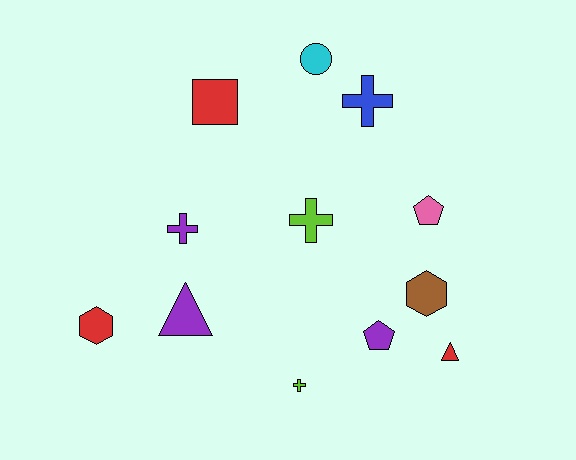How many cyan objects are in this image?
There is 1 cyan object.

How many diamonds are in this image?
There are no diamonds.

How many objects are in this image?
There are 12 objects.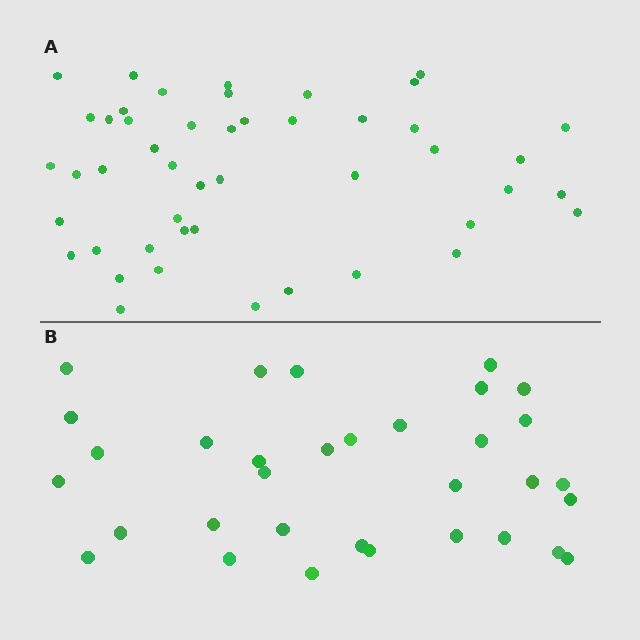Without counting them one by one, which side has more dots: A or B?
Region A (the top region) has more dots.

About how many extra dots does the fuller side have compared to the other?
Region A has approximately 15 more dots than region B.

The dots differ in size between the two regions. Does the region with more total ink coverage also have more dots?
No. Region B has more total ink coverage because its dots are larger, but region A actually contains more individual dots. Total area can be misleading — the number of items is what matters here.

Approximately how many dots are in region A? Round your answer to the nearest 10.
About 50 dots. (The exact count is 47, which rounds to 50.)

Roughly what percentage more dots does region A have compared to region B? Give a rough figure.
About 40% more.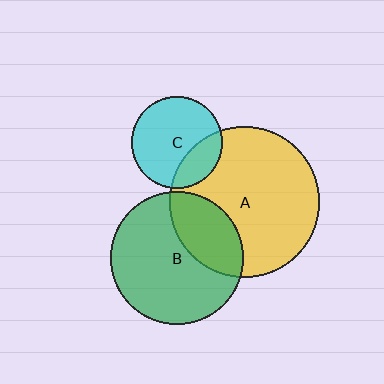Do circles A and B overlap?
Yes.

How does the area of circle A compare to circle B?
Approximately 1.3 times.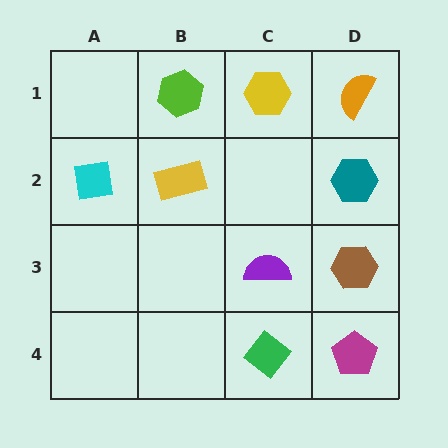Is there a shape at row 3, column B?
No, that cell is empty.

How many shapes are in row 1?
3 shapes.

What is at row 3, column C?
A purple semicircle.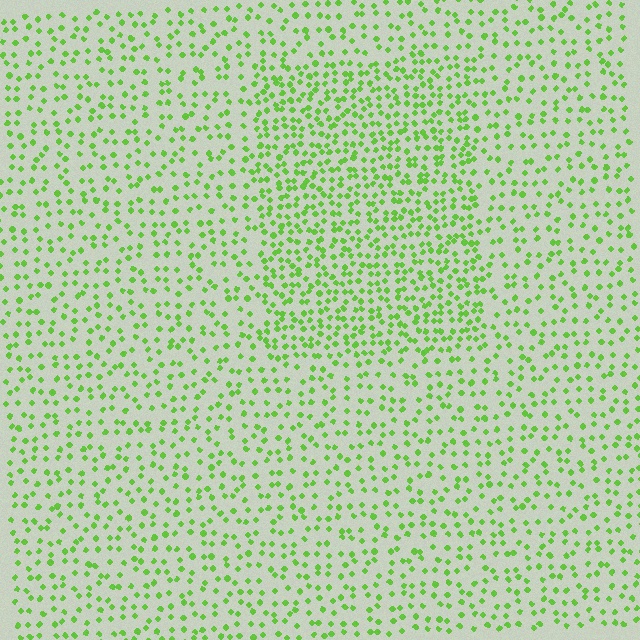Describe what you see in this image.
The image contains small lime elements arranged at two different densities. A rectangle-shaped region is visible where the elements are more densely packed than the surrounding area.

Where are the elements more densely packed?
The elements are more densely packed inside the rectangle boundary.